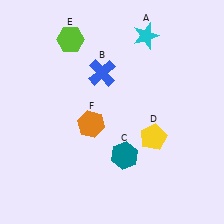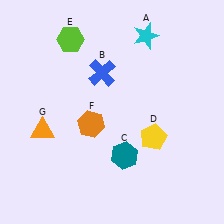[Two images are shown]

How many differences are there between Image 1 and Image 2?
There is 1 difference between the two images.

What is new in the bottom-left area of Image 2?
An orange triangle (G) was added in the bottom-left area of Image 2.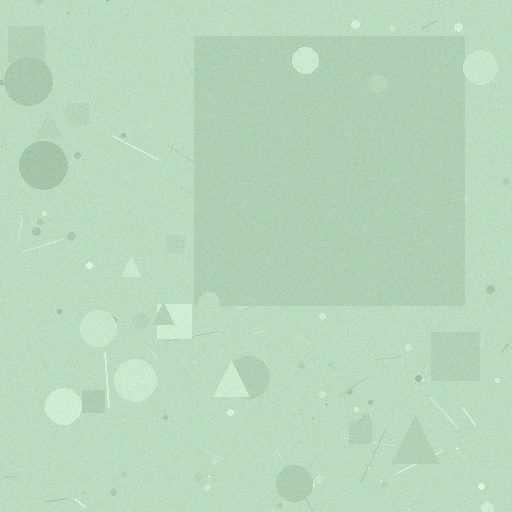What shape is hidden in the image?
A square is hidden in the image.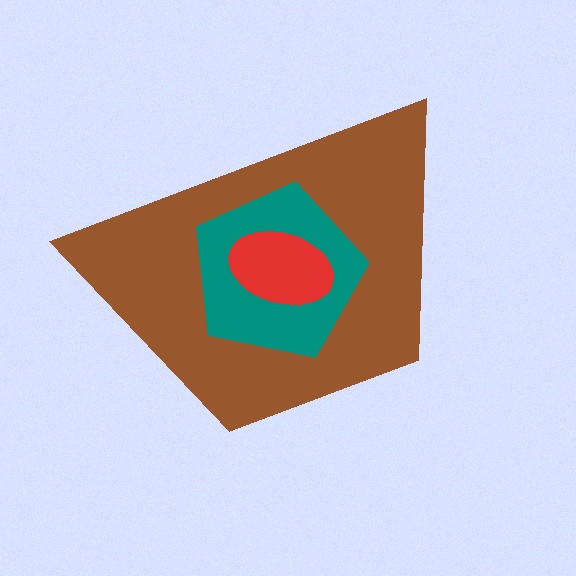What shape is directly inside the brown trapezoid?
The teal pentagon.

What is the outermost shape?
The brown trapezoid.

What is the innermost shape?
The red ellipse.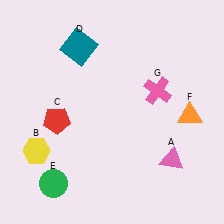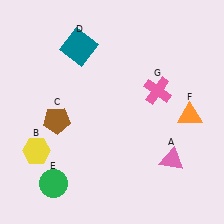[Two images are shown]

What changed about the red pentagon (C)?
In Image 1, C is red. In Image 2, it changed to brown.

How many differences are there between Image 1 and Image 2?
There is 1 difference between the two images.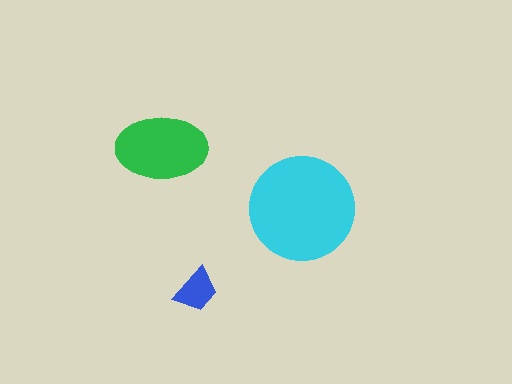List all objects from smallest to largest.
The blue trapezoid, the green ellipse, the cyan circle.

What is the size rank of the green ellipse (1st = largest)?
2nd.